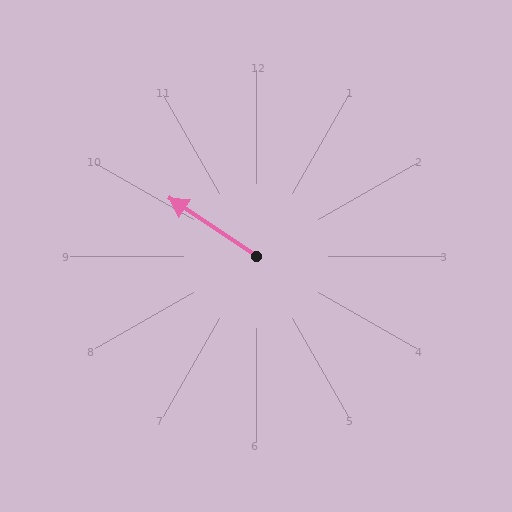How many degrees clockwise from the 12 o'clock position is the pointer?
Approximately 304 degrees.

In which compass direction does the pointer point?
Northwest.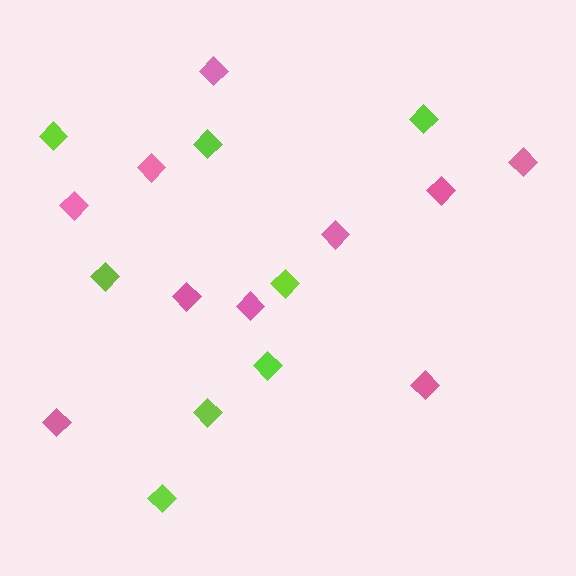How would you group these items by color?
There are 2 groups: one group of lime diamonds (8) and one group of pink diamonds (10).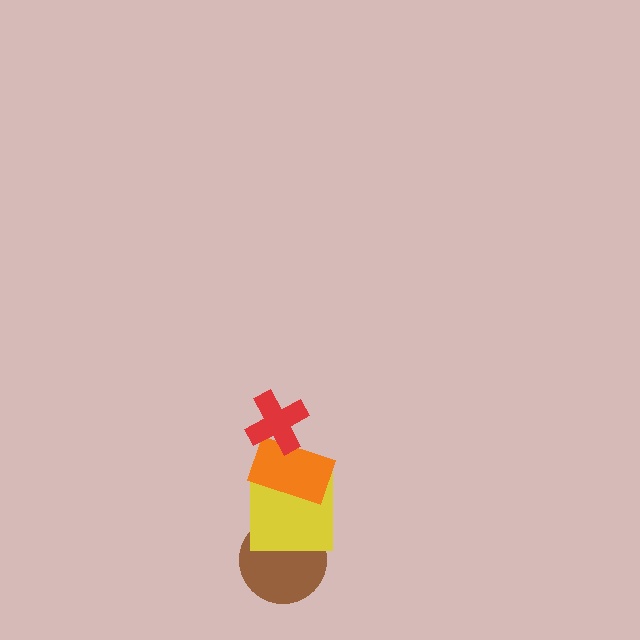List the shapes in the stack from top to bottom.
From top to bottom: the red cross, the orange rectangle, the yellow square, the brown circle.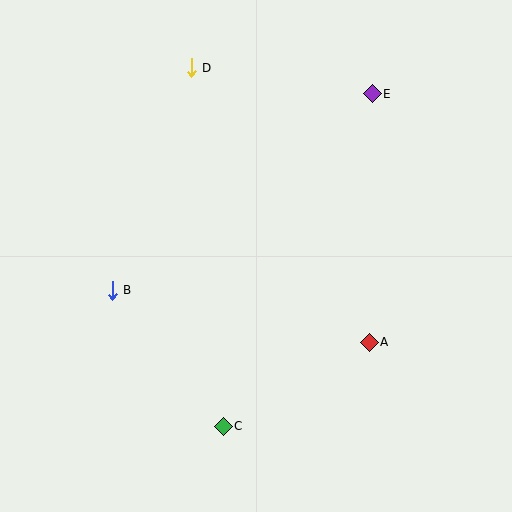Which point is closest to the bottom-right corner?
Point A is closest to the bottom-right corner.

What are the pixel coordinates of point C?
Point C is at (223, 426).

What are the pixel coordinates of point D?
Point D is at (191, 68).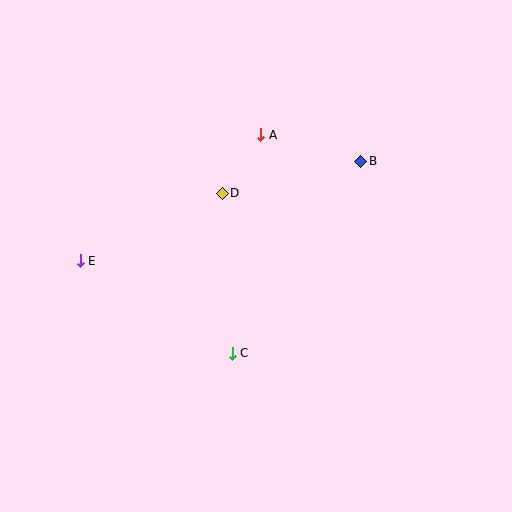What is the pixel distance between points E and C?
The distance between E and C is 178 pixels.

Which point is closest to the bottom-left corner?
Point E is closest to the bottom-left corner.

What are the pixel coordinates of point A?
Point A is at (261, 135).